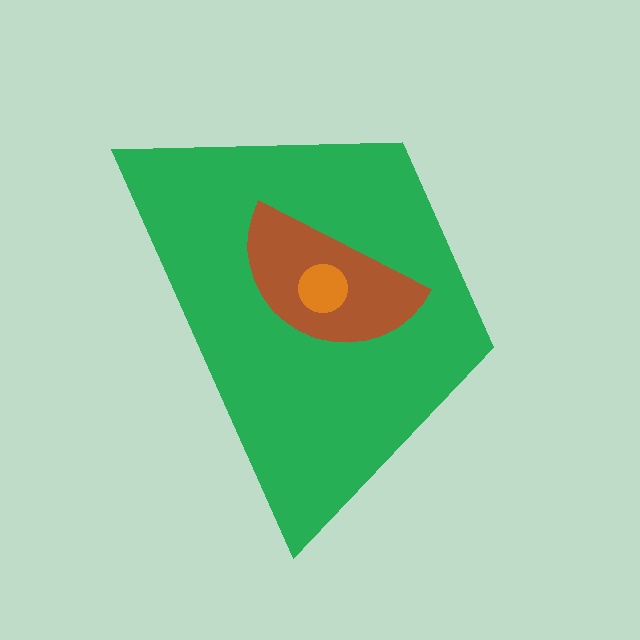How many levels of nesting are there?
3.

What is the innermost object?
The orange circle.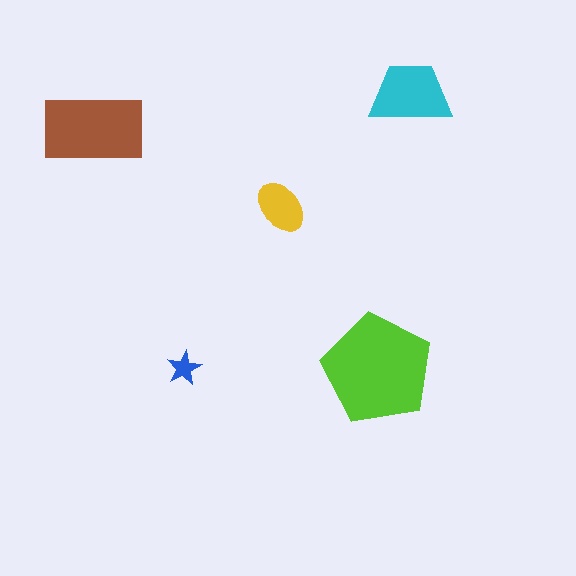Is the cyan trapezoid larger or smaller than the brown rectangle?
Smaller.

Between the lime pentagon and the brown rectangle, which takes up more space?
The lime pentagon.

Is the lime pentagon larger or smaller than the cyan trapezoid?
Larger.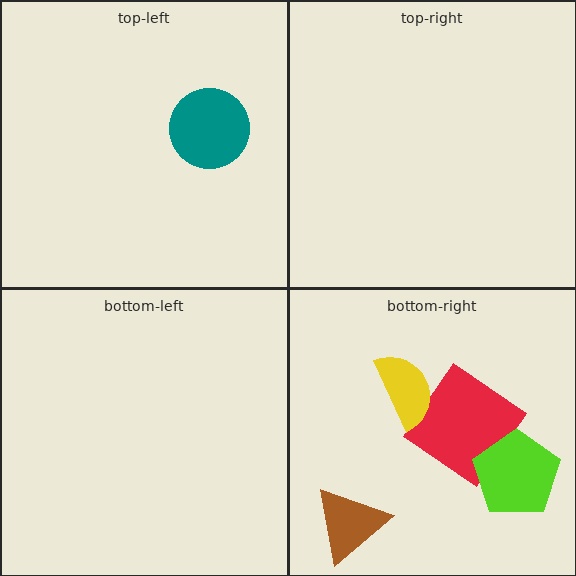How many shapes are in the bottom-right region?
4.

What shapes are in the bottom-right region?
The brown triangle, the red diamond, the lime pentagon, the yellow semicircle.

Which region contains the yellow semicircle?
The bottom-right region.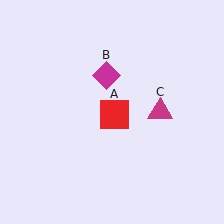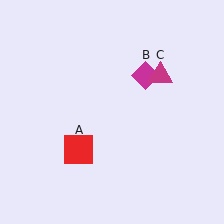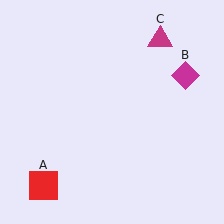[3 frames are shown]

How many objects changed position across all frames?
3 objects changed position: red square (object A), magenta diamond (object B), magenta triangle (object C).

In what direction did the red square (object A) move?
The red square (object A) moved down and to the left.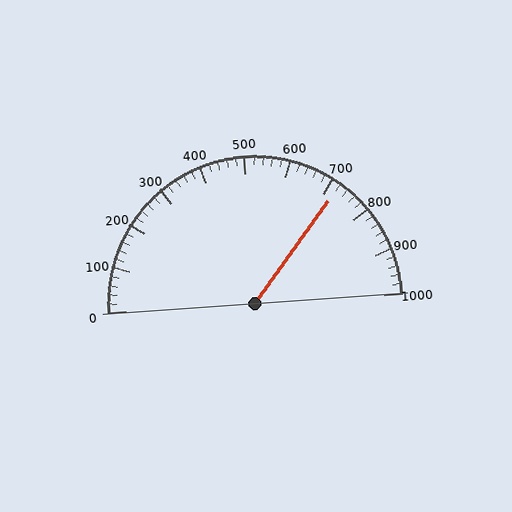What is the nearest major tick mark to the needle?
The nearest major tick mark is 700.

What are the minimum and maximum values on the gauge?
The gauge ranges from 0 to 1000.